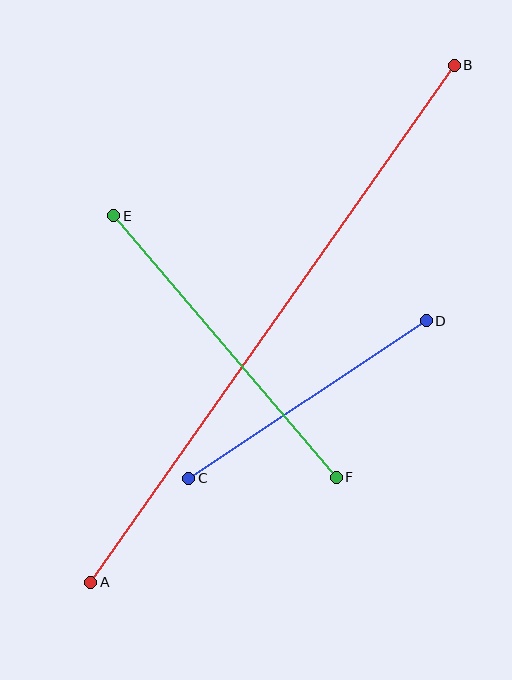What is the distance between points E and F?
The distance is approximately 343 pixels.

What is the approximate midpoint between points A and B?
The midpoint is at approximately (272, 324) pixels.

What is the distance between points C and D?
The distance is approximately 285 pixels.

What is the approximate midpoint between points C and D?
The midpoint is at approximately (307, 399) pixels.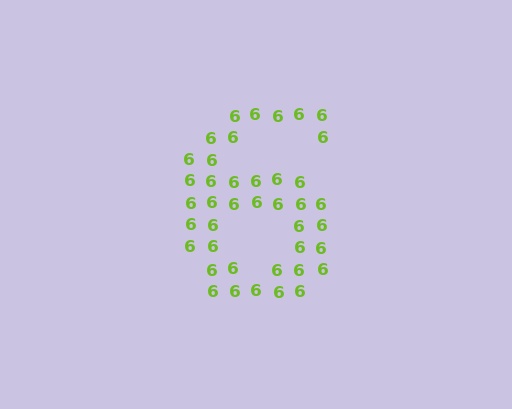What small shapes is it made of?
It is made of small digit 6's.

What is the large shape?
The large shape is the digit 6.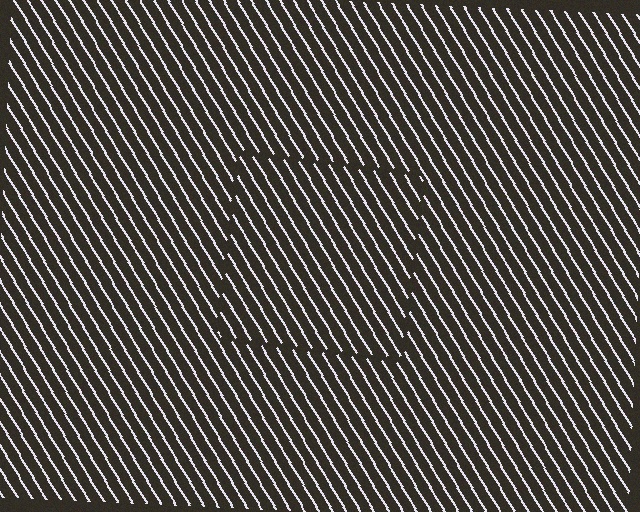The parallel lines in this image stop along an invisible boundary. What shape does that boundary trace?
An illusory square. The interior of the shape contains the same grating, shifted by half a period — the contour is defined by the phase discontinuity where line-ends from the inner and outer gratings abut.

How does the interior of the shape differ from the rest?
The interior of the shape contains the same grating, shifted by half a period — the contour is defined by the phase discontinuity where line-ends from the inner and outer gratings abut.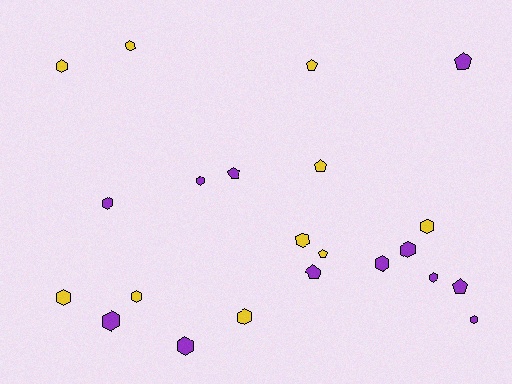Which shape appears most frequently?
Hexagon, with 15 objects.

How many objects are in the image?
There are 22 objects.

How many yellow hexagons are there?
There are 7 yellow hexagons.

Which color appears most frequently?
Purple, with 12 objects.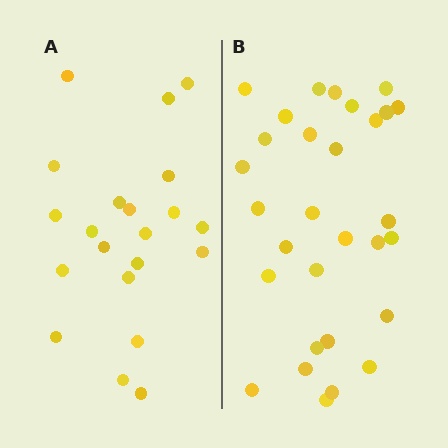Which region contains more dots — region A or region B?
Region B (the right region) has more dots.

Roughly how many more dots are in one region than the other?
Region B has roughly 8 or so more dots than region A.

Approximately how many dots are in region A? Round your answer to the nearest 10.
About 20 dots. (The exact count is 21, which rounds to 20.)